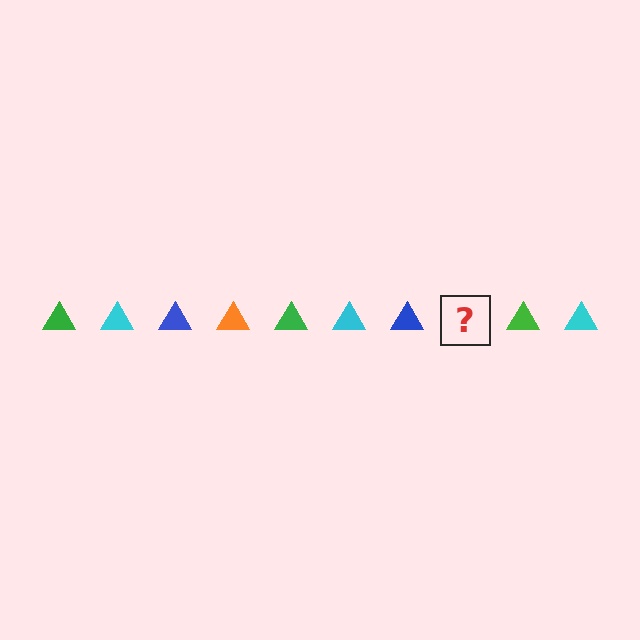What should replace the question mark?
The question mark should be replaced with an orange triangle.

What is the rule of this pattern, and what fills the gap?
The rule is that the pattern cycles through green, cyan, blue, orange triangles. The gap should be filled with an orange triangle.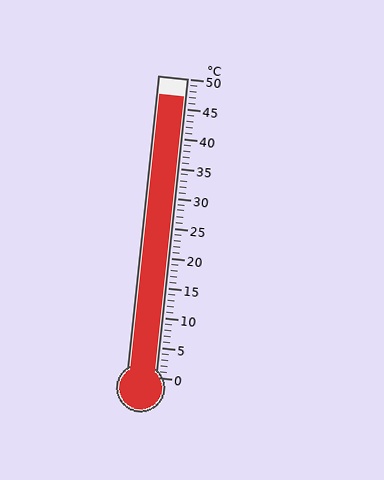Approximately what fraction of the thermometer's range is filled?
The thermometer is filled to approximately 95% of its range.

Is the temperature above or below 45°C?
The temperature is above 45°C.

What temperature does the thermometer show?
The thermometer shows approximately 47°C.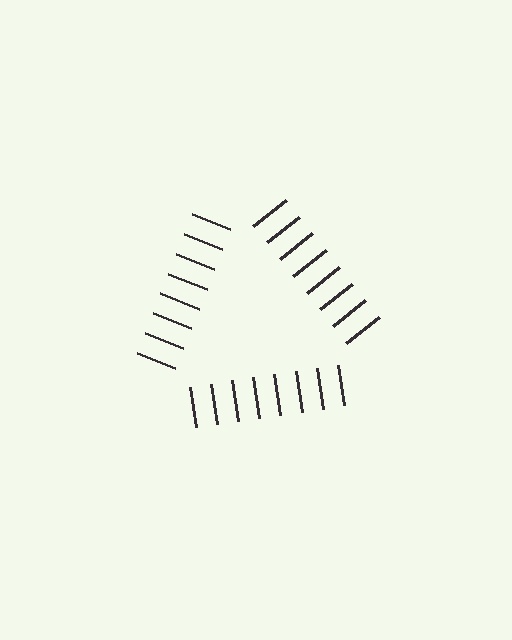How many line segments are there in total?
24 — 8 along each of the 3 edges.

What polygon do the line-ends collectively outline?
An illusory triangle — the line segments terminate on its edges but no continuous stroke is drawn.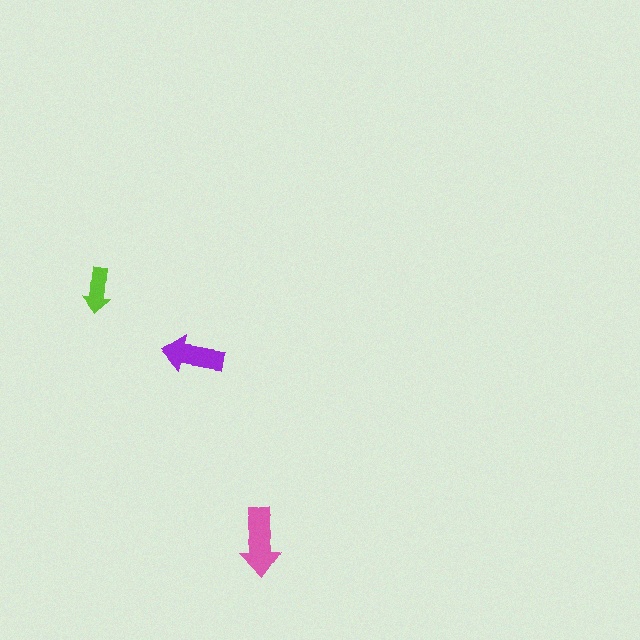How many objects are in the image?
There are 3 objects in the image.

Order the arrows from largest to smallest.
the pink one, the purple one, the lime one.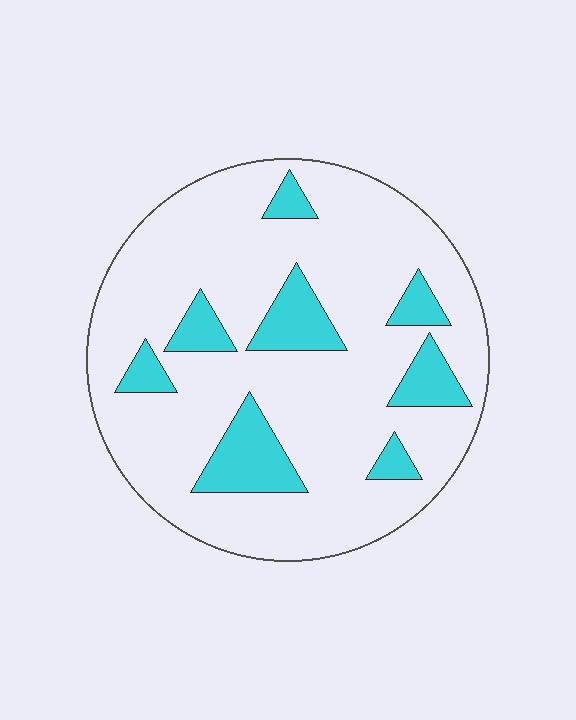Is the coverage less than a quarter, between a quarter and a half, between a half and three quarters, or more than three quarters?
Less than a quarter.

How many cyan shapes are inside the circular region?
8.